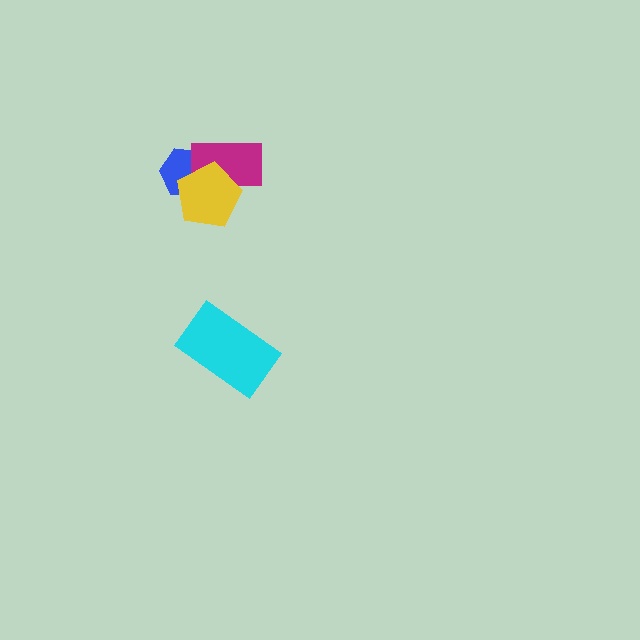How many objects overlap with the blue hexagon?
2 objects overlap with the blue hexagon.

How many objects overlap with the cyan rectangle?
0 objects overlap with the cyan rectangle.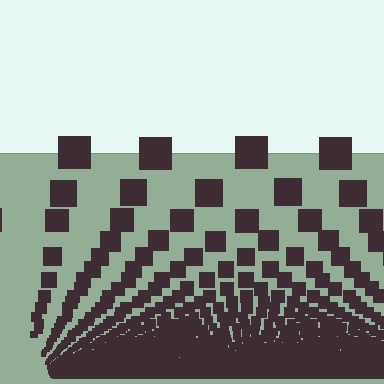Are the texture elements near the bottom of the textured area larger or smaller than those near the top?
Smaller. The gradient is inverted — elements near the bottom are smaller and denser.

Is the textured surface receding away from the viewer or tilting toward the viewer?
The surface appears to tilt toward the viewer. Texture elements get larger and sparser toward the top.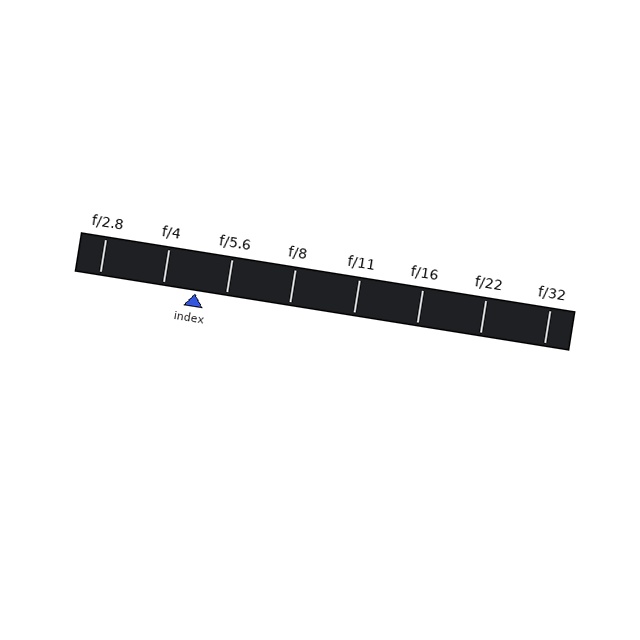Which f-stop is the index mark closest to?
The index mark is closest to f/5.6.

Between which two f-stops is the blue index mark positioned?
The index mark is between f/4 and f/5.6.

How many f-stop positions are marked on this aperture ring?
There are 8 f-stop positions marked.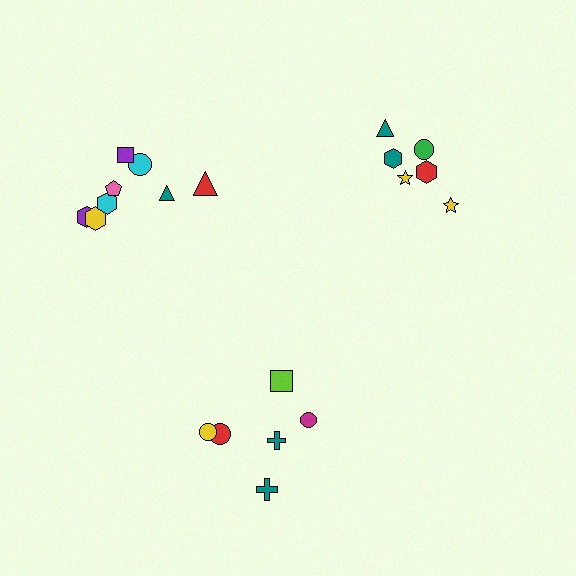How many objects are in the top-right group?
There are 6 objects.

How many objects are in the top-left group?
There are 8 objects.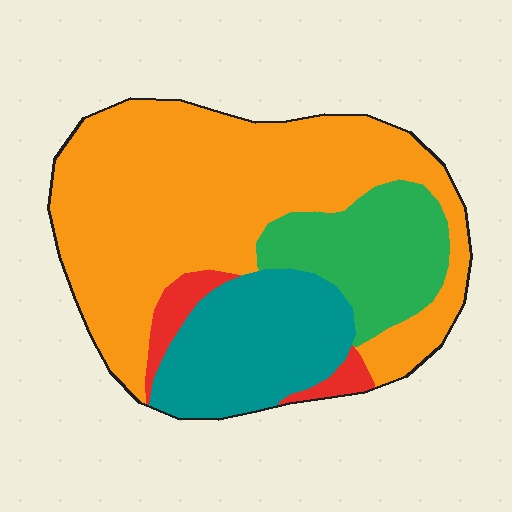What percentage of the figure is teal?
Teal covers roughly 20% of the figure.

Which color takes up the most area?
Orange, at roughly 55%.